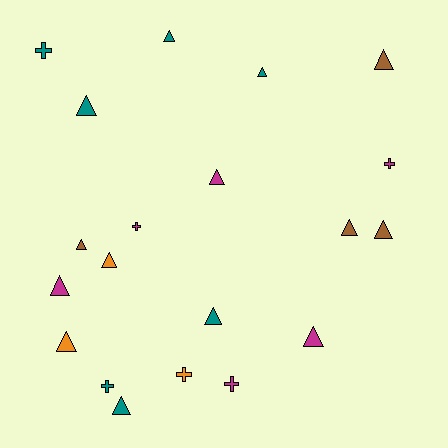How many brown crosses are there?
There are no brown crosses.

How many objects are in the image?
There are 20 objects.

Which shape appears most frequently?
Triangle, with 14 objects.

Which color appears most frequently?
Teal, with 7 objects.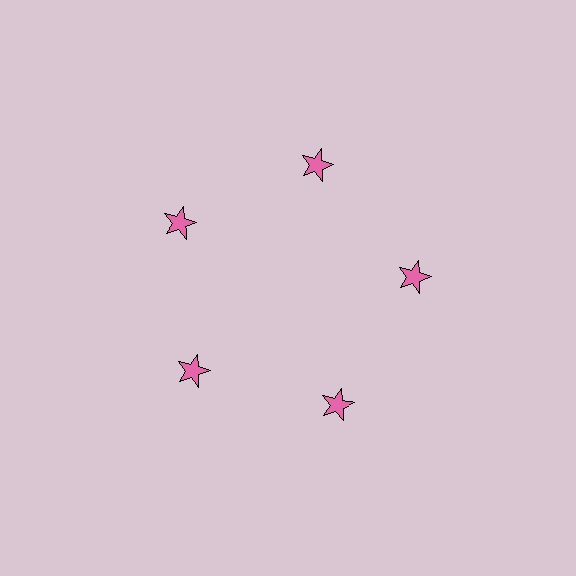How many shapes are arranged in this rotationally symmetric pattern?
There are 5 shapes, arranged in 5 groups of 1.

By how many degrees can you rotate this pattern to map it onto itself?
The pattern maps onto itself every 72 degrees of rotation.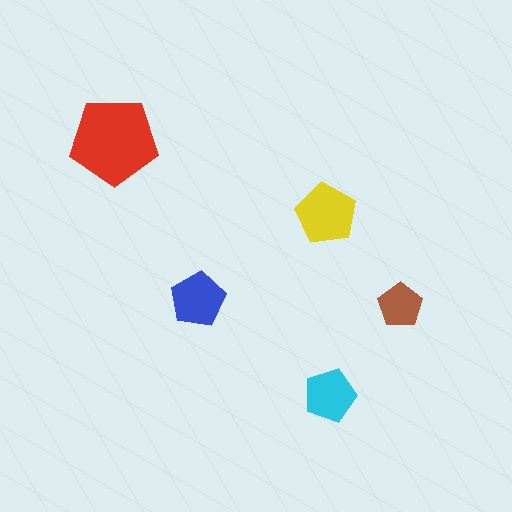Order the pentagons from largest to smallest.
the red one, the yellow one, the blue one, the cyan one, the brown one.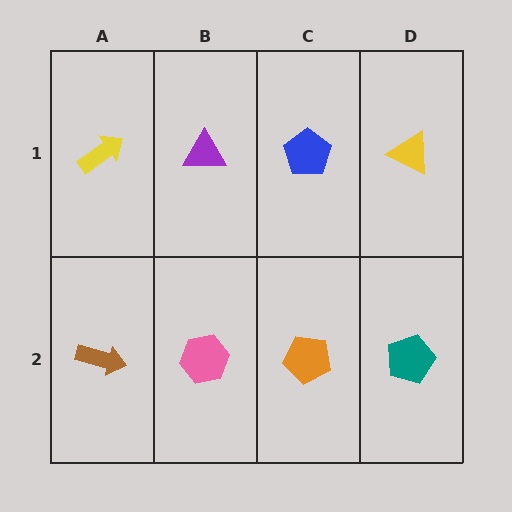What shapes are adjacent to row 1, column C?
An orange pentagon (row 2, column C), a purple triangle (row 1, column B), a yellow triangle (row 1, column D).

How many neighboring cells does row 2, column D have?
2.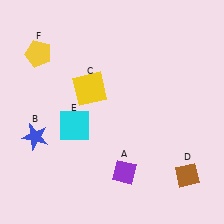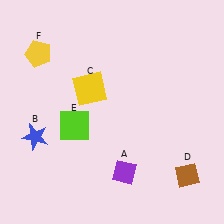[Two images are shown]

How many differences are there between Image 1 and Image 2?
There is 1 difference between the two images.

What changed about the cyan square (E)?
In Image 1, E is cyan. In Image 2, it changed to lime.